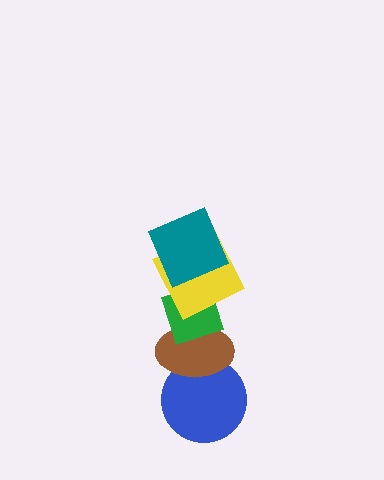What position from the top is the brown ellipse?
The brown ellipse is 4th from the top.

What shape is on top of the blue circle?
The brown ellipse is on top of the blue circle.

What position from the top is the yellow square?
The yellow square is 2nd from the top.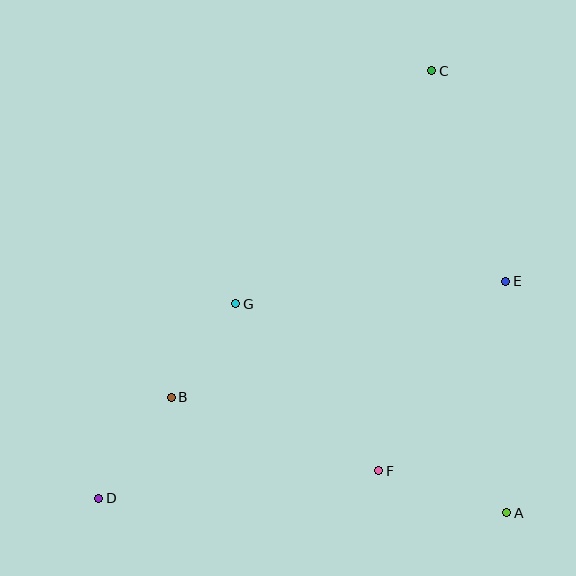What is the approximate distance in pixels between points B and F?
The distance between B and F is approximately 220 pixels.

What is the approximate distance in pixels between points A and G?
The distance between A and G is approximately 342 pixels.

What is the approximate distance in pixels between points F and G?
The distance between F and G is approximately 220 pixels.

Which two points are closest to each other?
Points B and G are closest to each other.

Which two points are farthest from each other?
Points C and D are farthest from each other.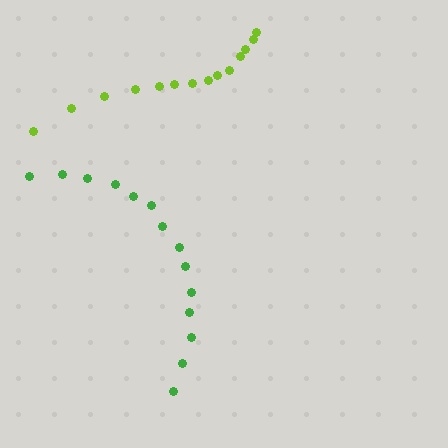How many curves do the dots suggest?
There are 2 distinct paths.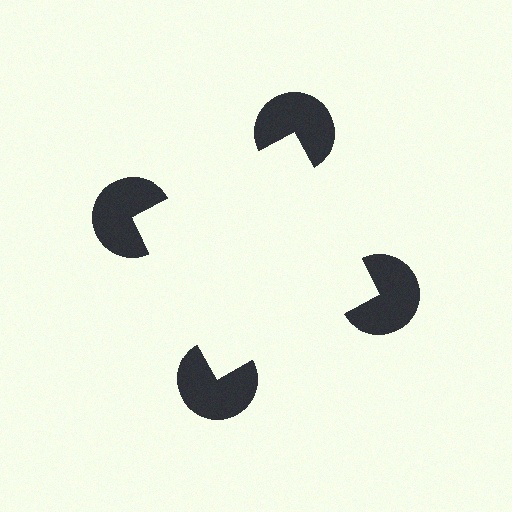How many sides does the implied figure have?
4 sides.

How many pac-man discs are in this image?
There are 4 — one at each vertex of the illusory square.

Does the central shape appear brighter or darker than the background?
It typically appears slightly brighter than the background, even though no actual brightness change is drawn.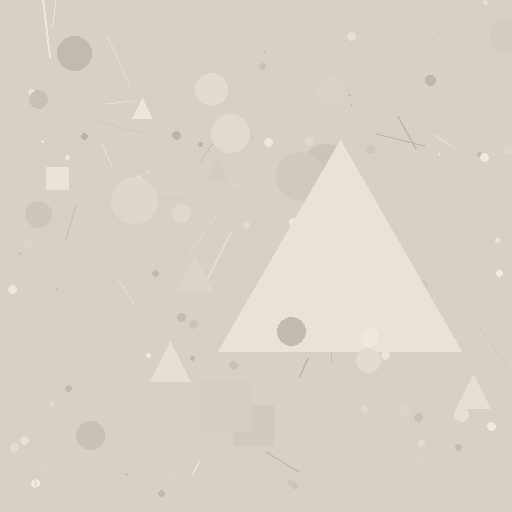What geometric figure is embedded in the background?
A triangle is embedded in the background.